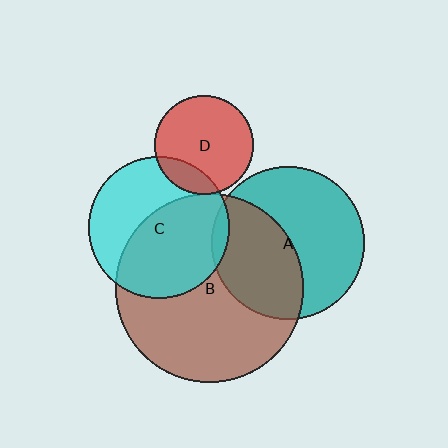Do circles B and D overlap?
Yes.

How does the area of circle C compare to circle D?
Approximately 2.0 times.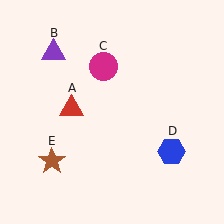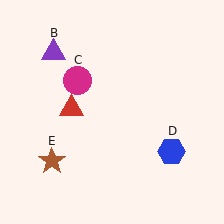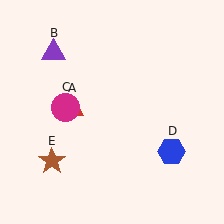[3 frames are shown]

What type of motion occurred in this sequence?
The magenta circle (object C) rotated counterclockwise around the center of the scene.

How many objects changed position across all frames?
1 object changed position: magenta circle (object C).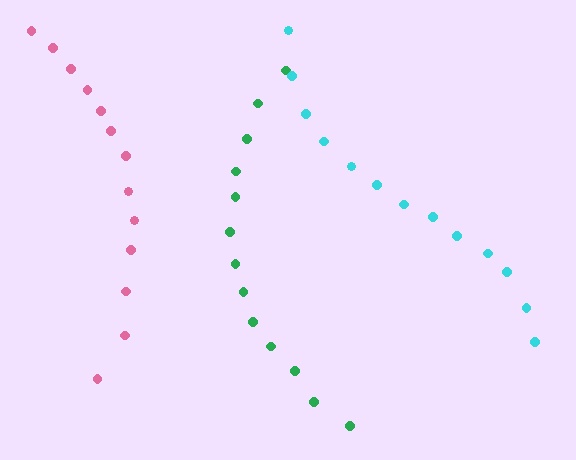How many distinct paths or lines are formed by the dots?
There are 3 distinct paths.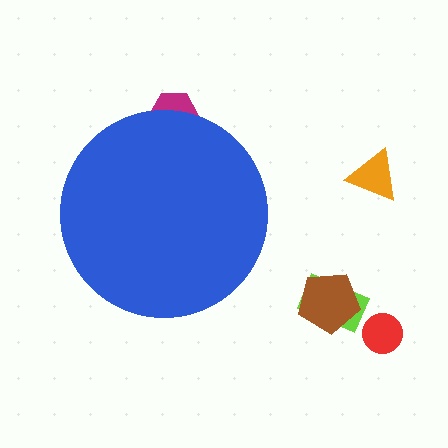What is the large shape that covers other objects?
A blue circle.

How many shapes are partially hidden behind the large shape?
1 shape is partially hidden.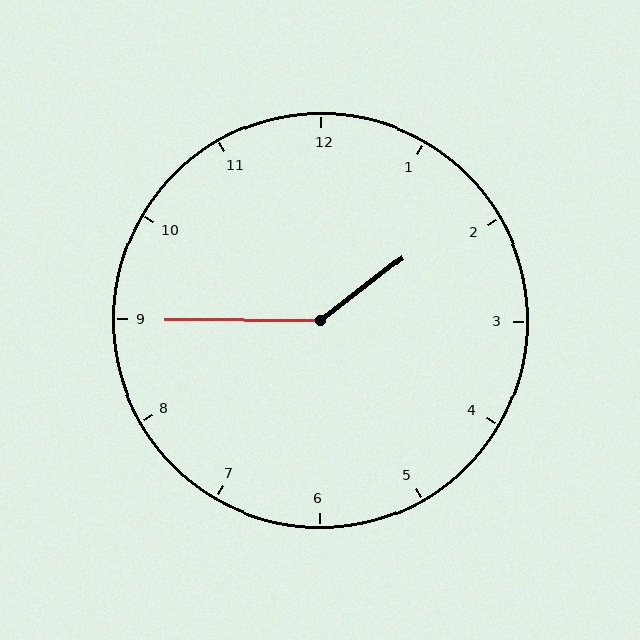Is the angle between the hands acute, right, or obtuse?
It is obtuse.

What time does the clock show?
1:45.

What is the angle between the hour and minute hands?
Approximately 142 degrees.